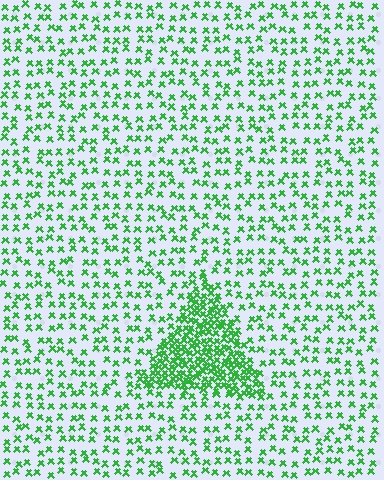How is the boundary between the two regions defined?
The boundary is defined by a change in element density (approximately 2.9x ratio). All elements are the same color, size, and shape.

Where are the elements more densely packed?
The elements are more densely packed inside the triangle boundary.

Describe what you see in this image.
The image contains small green elements arranged at two different densities. A triangle-shaped region is visible where the elements are more densely packed than the surrounding area.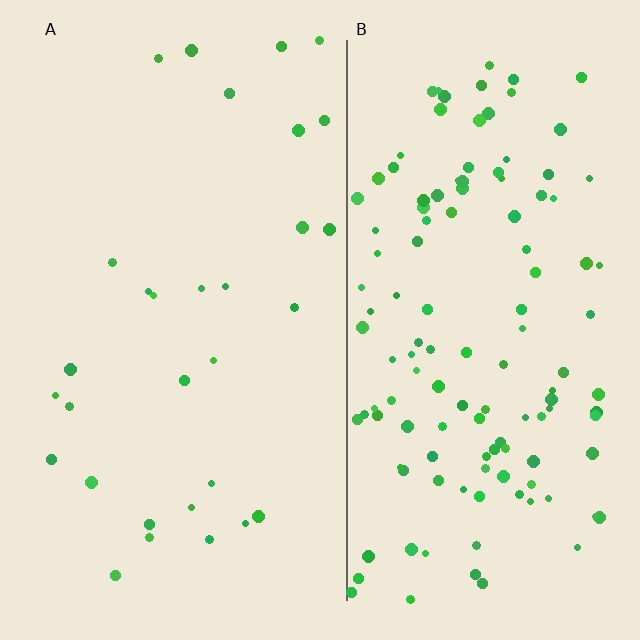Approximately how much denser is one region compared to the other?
Approximately 4.2× — region B over region A.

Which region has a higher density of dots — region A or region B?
B (the right).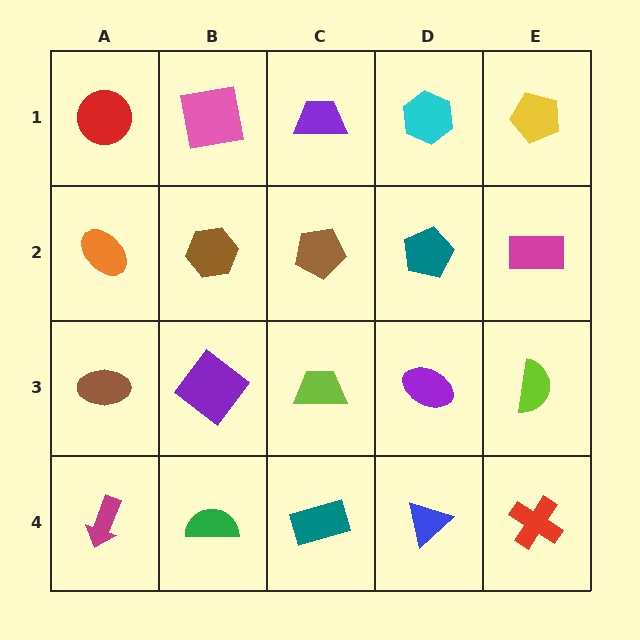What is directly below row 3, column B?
A green semicircle.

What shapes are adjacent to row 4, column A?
A brown ellipse (row 3, column A), a green semicircle (row 4, column B).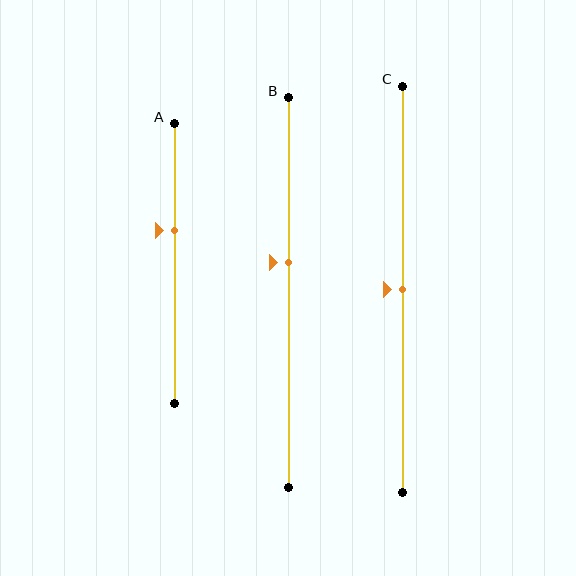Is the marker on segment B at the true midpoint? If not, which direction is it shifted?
No, the marker on segment B is shifted upward by about 8% of the segment length.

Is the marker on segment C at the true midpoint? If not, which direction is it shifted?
Yes, the marker on segment C is at the true midpoint.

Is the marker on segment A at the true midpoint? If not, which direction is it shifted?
No, the marker on segment A is shifted upward by about 12% of the segment length.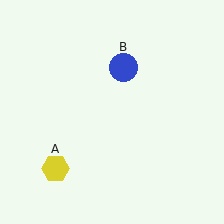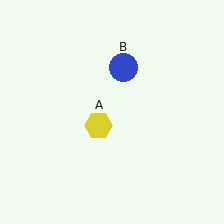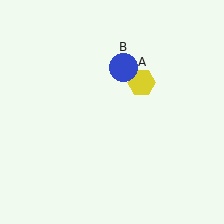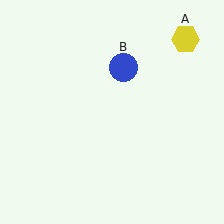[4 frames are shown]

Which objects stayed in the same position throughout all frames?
Blue circle (object B) remained stationary.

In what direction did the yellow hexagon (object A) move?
The yellow hexagon (object A) moved up and to the right.